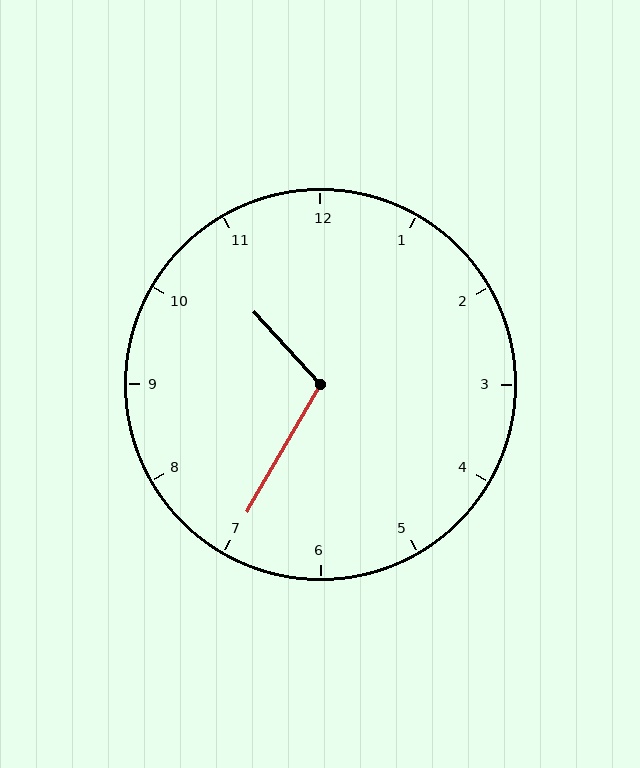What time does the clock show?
10:35.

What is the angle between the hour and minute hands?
Approximately 108 degrees.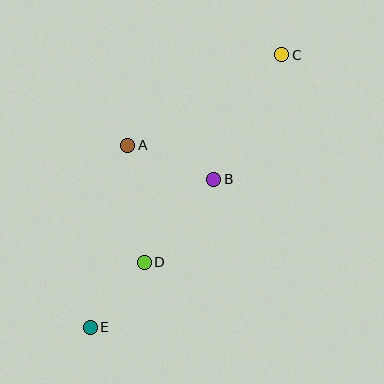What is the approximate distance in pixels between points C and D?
The distance between C and D is approximately 249 pixels.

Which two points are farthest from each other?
Points C and E are farthest from each other.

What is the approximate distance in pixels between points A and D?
The distance between A and D is approximately 118 pixels.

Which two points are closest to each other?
Points D and E are closest to each other.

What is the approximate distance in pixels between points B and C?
The distance between B and C is approximately 142 pixels.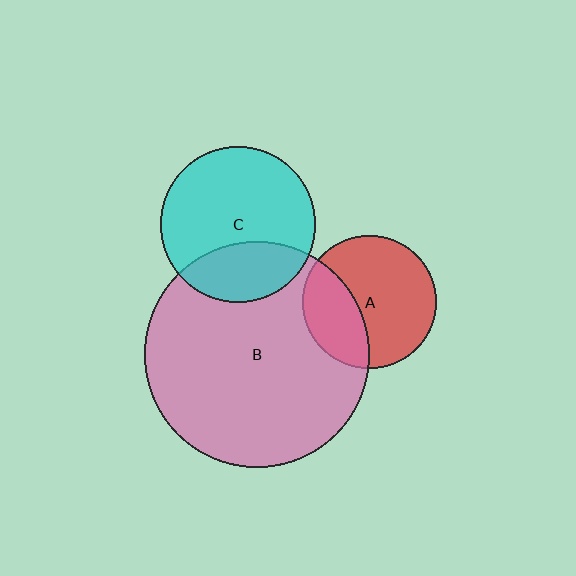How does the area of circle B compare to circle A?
Approximately 2.9 times.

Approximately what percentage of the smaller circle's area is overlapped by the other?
Approximately 35%.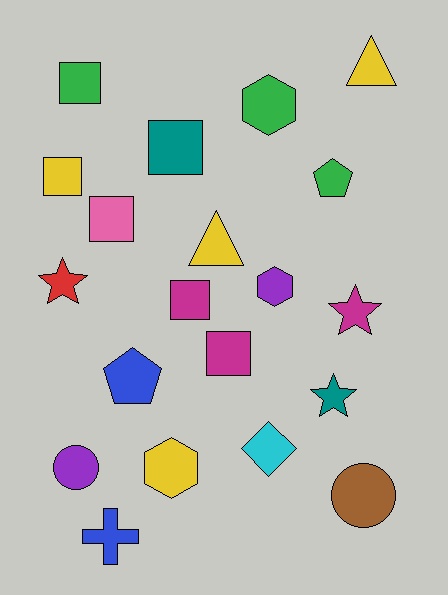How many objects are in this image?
There are 20 objects.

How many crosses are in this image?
There is 1 cross.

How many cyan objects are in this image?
There is 1 cyan object.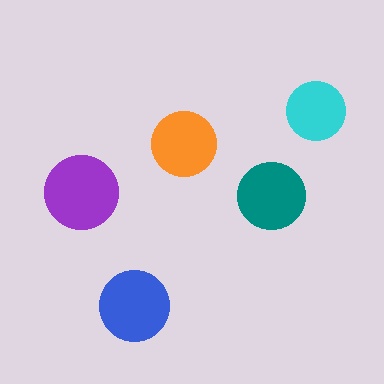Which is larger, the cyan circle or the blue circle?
The blue one.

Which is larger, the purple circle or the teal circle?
The purple one.